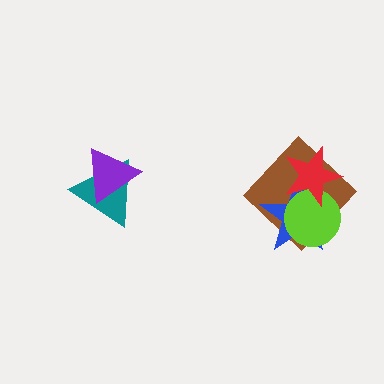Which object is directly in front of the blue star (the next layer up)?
The lime circle is directly in front of the blue star.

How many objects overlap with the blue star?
3 objects overlap with the blue star.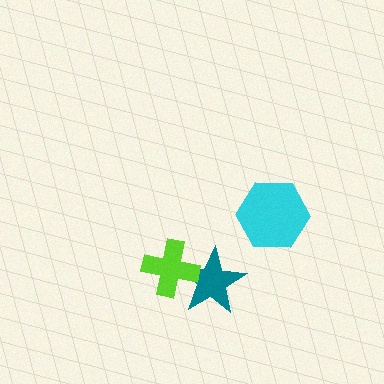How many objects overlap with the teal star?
1 object overlaps with the teal star.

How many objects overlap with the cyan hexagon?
0 objects overlap with the cyan hexagon.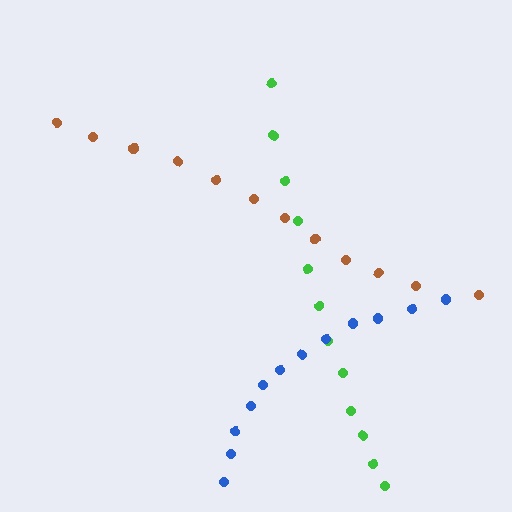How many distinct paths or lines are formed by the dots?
There are 3 distinct paths.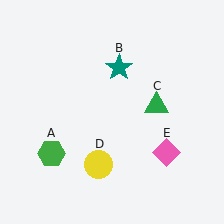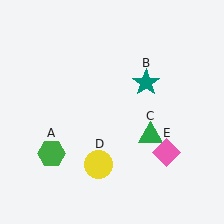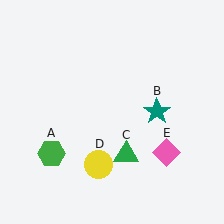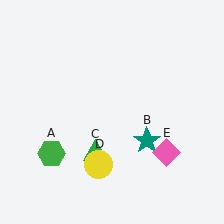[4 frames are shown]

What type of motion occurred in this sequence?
The teal star (object B), green triangle (object C) rotated clockwise around the center of the scene.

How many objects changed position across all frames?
2 objects changed position: teal star (object B), green triangle (object C).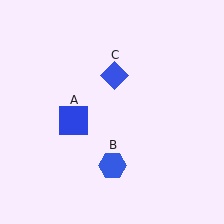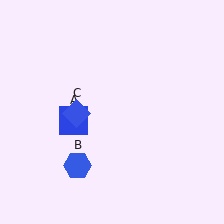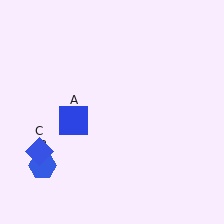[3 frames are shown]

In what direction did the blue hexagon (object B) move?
The blue hexagon (object B) moved left.